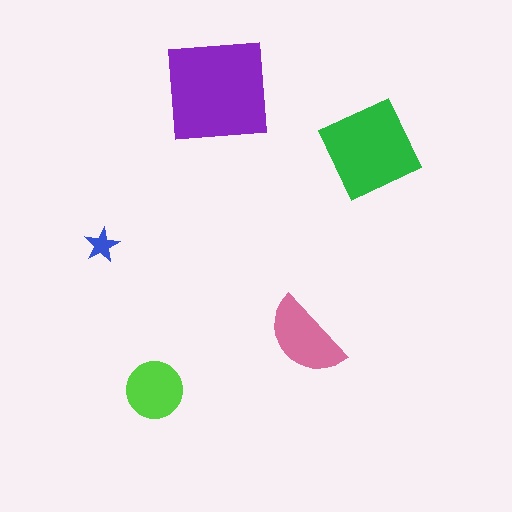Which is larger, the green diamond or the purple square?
The purple square.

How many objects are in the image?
There are 5 objects in the image.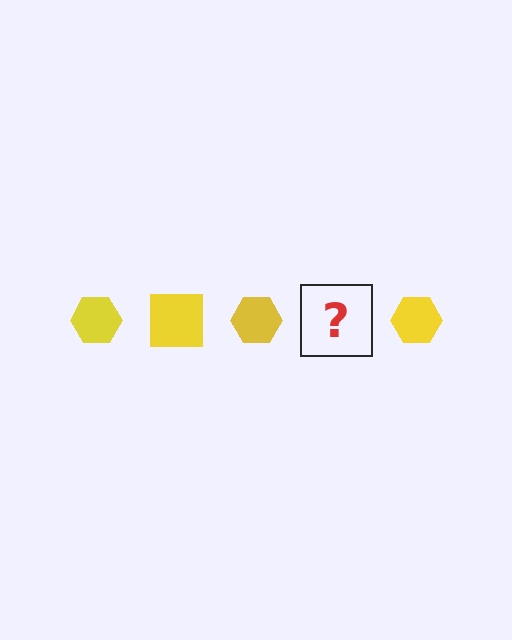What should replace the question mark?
The question mark should be replaced with a yellow square.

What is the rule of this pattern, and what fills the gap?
The rule is that the pattern cycles through hexagon, square shapes in yellow. The gap should be filled with a yellow square.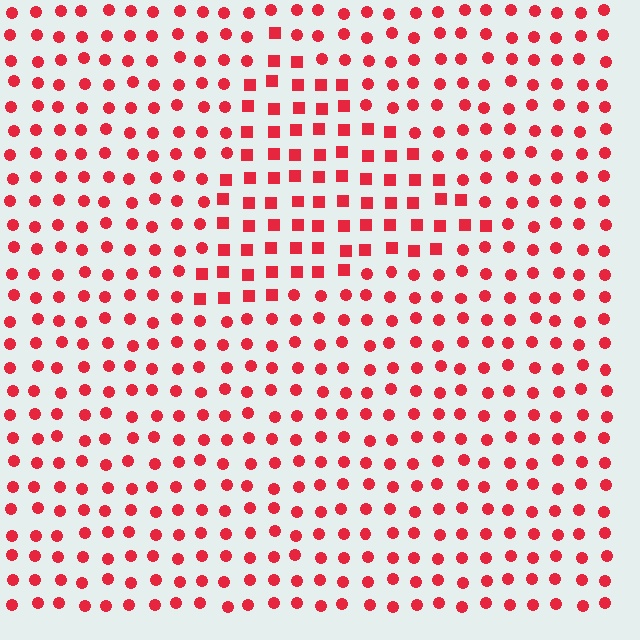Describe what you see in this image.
The image is filled with small red elements arranged in a uniform grid. A triangle-shaped region contains squares, while the surrounding area contains circles. The boundary is defined purely by the change in element shape.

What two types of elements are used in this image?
The image uses squares inside the triangle region and circles outside it.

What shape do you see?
I see a triangle.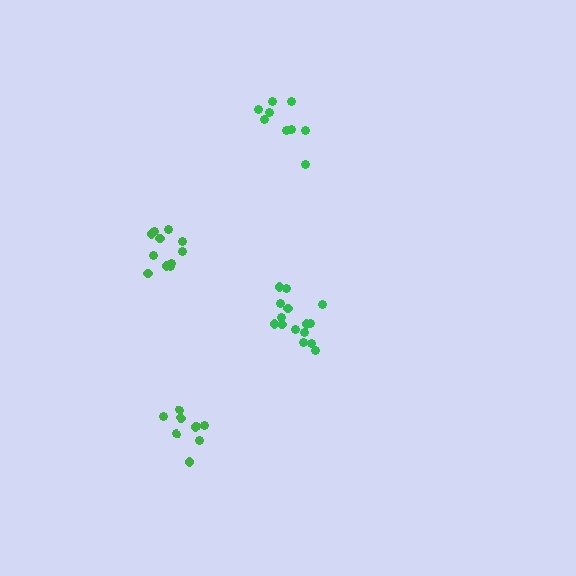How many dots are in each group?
Group 1: 11 dots, Group 2: 9 dots, Group 3: 9 dots, Group 4: 15 dots (44 total).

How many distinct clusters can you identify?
There are 4 distinct clusters.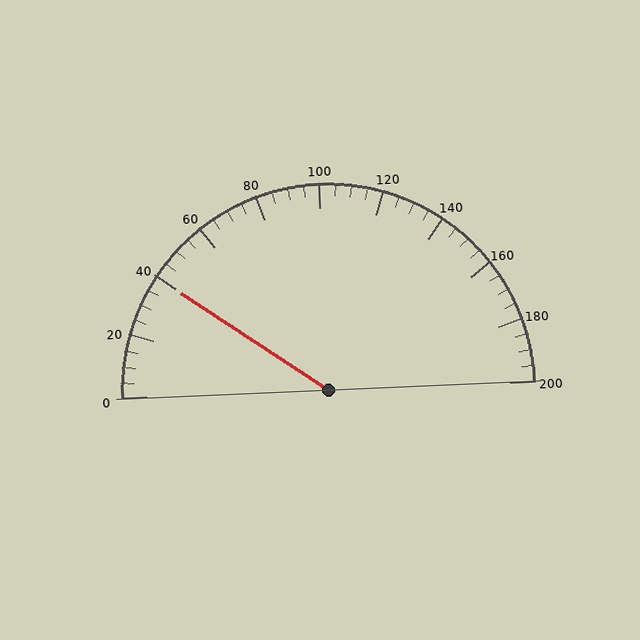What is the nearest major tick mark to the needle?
The nearest major tick mark is 40.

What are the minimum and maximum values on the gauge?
The gauge ranges from 0 to 200.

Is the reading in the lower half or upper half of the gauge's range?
The reading is in the lower half of the range (0 to 200).